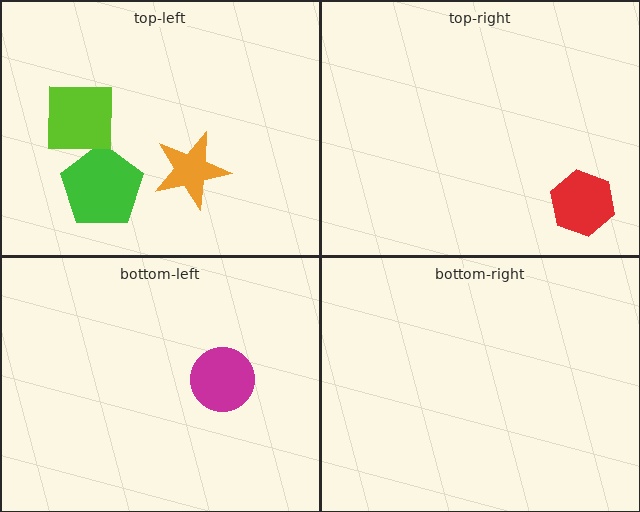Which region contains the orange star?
The top-left region.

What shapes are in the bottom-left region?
The magenta circle.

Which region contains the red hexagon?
The top-right region.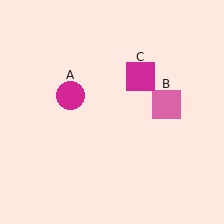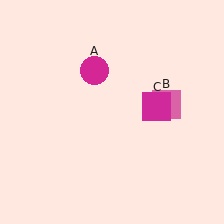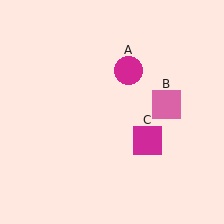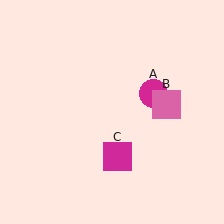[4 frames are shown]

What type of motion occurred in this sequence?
The magenta circle (object A), magenta square (object C) rotated clockwise around the center of the scene.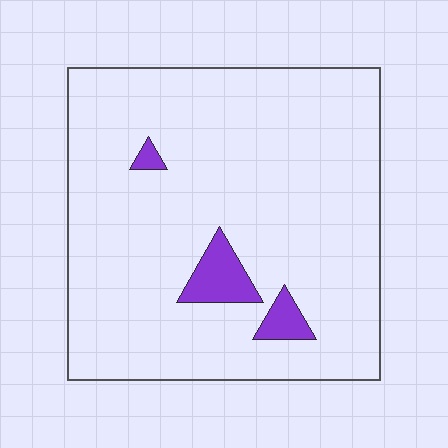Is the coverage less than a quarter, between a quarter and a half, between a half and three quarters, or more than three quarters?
Less than a quarter.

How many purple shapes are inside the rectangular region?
3.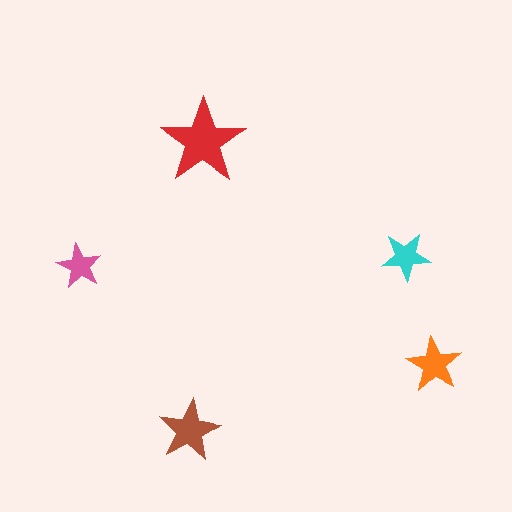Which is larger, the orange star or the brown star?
The brown one.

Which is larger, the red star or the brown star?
The red one.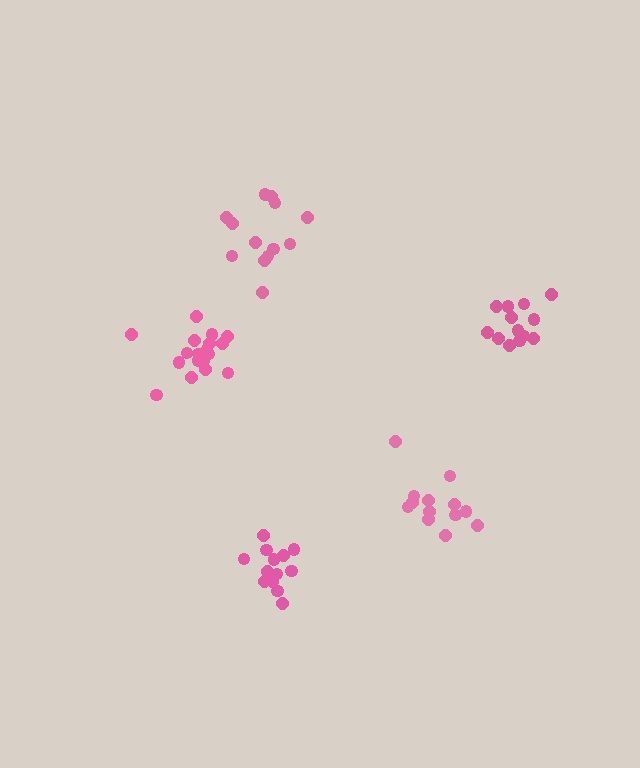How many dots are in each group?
Group 1: 13 dots, Group 2: 18 dots, Group 3: 13 dots, Group 4: 13 dots, Group 5: 13 dots (70 total).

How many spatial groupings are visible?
There are 5 spatial groupings.